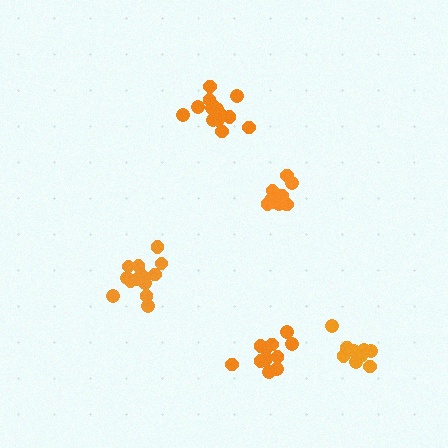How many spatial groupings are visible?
There are 5 spatial groupings.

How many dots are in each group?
Group 1: 9 dots, Group 2: 9 dots, Group 3: 14 dots, Group 4: 13 dots, Group 5: 12 dots (57 total).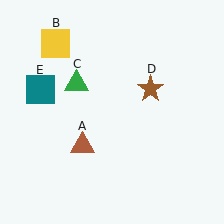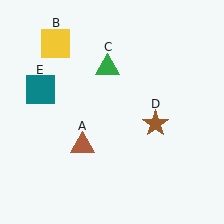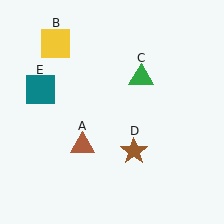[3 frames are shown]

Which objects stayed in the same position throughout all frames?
Brown triangle (object A) and yellow square (object B) and teal square (object E) remained stationary.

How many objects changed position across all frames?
2 objects changed position: green triangle (object C), brown star (object D).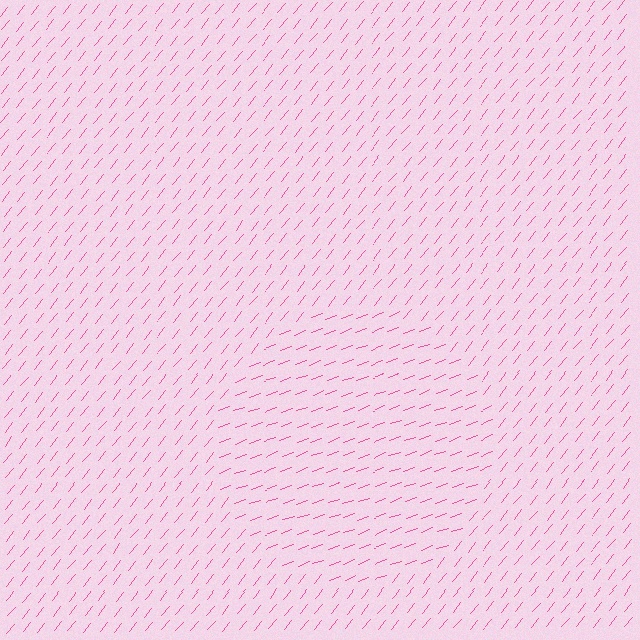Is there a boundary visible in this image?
Yes, there is a texture boundary formed by a change in line orientation.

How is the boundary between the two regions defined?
The boundary is defined purely by a change in line orientation (approximately 31 degrees difference). All lines are the same color and thickness.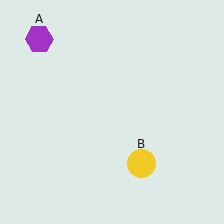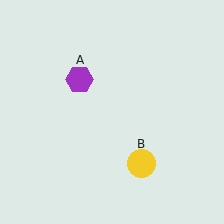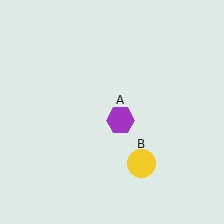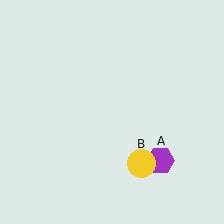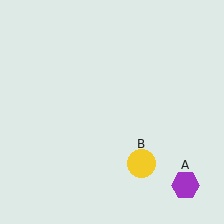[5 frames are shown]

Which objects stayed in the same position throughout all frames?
Yellow circle (object B) remained stationary.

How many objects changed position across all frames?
1 object changed position: purple hexagon (object A).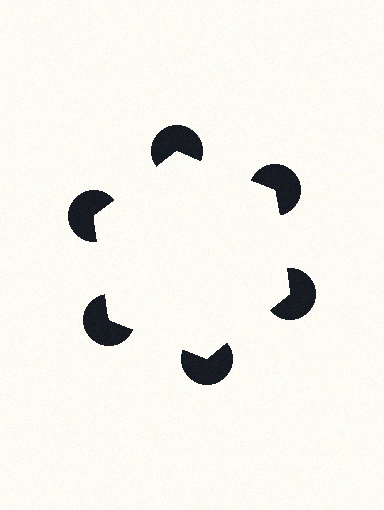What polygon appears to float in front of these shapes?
An illusory hexagon — its edges are inferred from the aligned wedge cuts in the pac-man discs, not physically drawn.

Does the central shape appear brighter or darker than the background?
It typically appears slightly brighter than the background, even though no actual brightness change is drawn.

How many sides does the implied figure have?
6 sides.